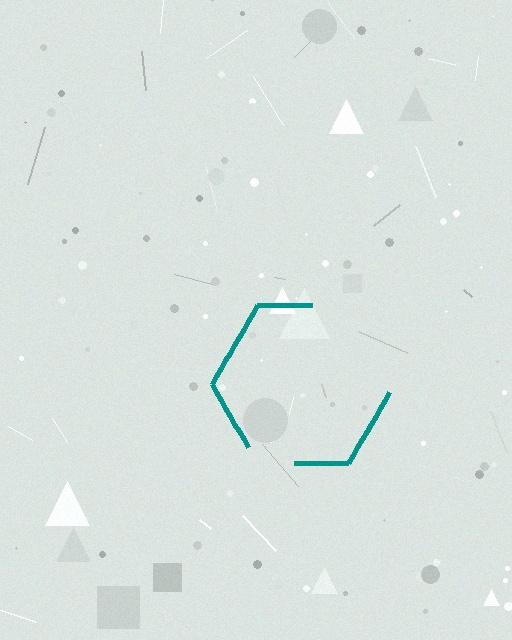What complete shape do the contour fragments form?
The contour fragments form a hexagon.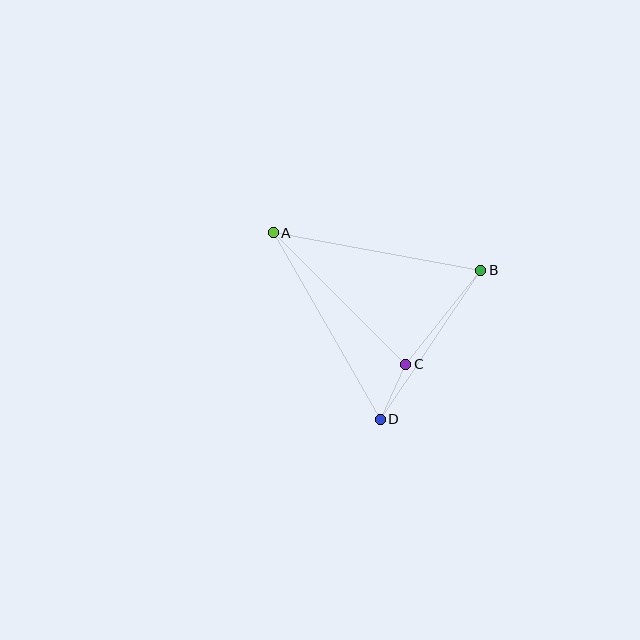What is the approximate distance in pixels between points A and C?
The distance between A and C is approximately 187 pixels.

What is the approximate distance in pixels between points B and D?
The distance between B and D is approximately 180 pixels.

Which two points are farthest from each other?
Points A and D are farthest from each other.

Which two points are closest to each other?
Points C and D are closest to each other.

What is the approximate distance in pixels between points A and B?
The distance between A and B is approximately 211 pixels.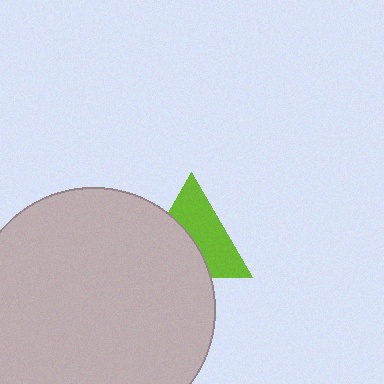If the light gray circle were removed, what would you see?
You would see the complete lime triangle.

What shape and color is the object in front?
The object in front is a light gray circle.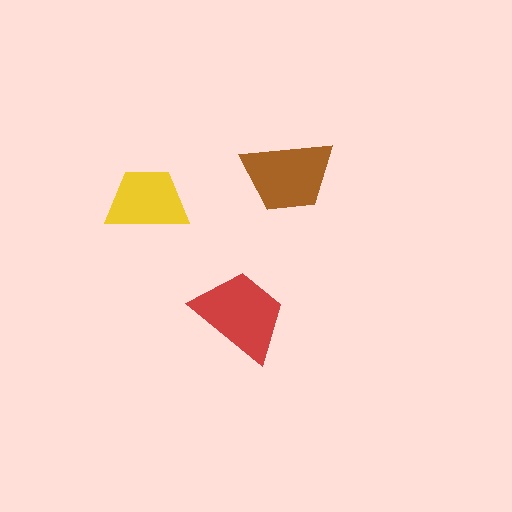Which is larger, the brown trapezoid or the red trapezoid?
The red one.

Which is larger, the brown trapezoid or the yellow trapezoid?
The brown one.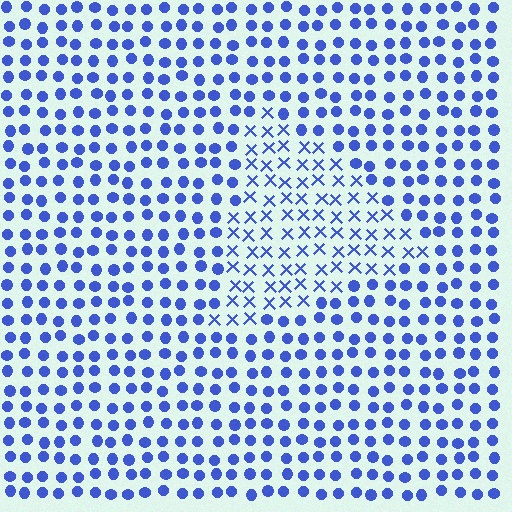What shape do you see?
I see a triangle.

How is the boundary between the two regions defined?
The boundary is defined by a change in element shape: X marks inside vs. circles outside. All elements share the same color and spacing.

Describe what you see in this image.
The image is filled with small blue elements arranged in a uniform grid. A triangle-shaped region contains X marks, while the surrounding area contains circles. The boundary is defined purely by the change in element shape.